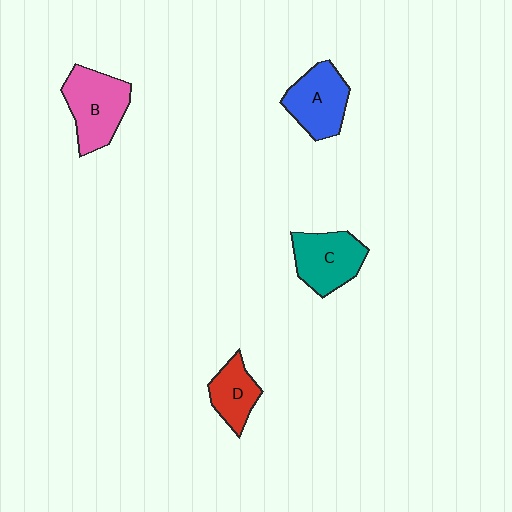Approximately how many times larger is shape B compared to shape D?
Approximately 1.6 times.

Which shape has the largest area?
Shape B (pink).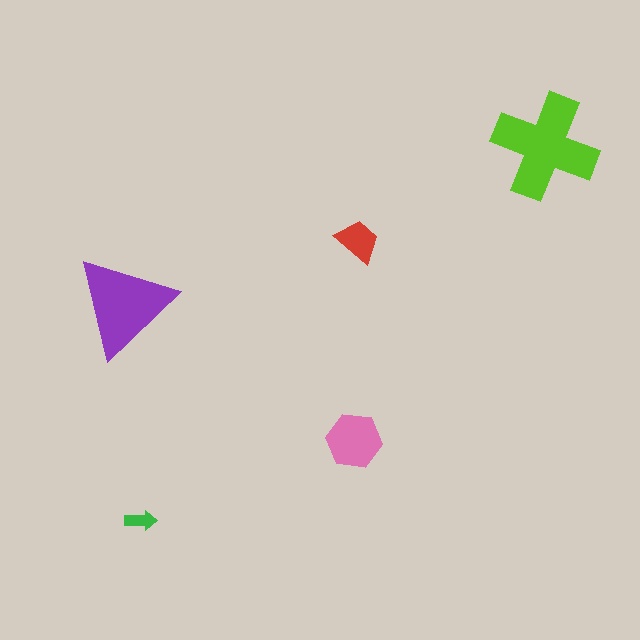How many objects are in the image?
There are 5 objects in the image.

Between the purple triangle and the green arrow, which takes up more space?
The purple triangle.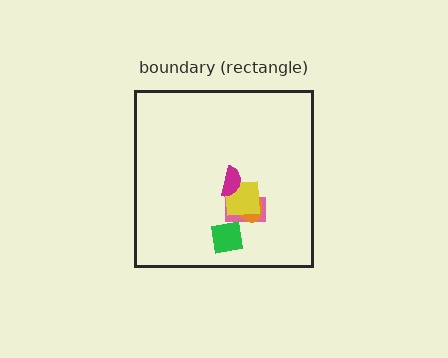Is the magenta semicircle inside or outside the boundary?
Inside.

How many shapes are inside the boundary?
5 inside, 0 outside.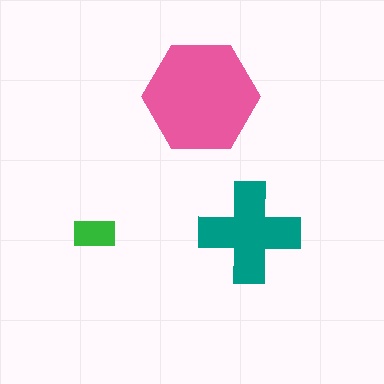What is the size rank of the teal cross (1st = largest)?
2nd.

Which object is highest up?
The pink hexagon is topmost.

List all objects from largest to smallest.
The pink hexagon, the teal cross, the green rectangle.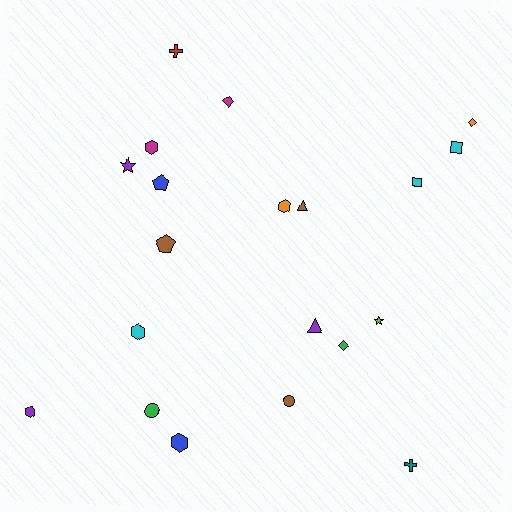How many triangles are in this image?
There are 2 triangles.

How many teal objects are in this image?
There is 1 teal object.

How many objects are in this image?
There are 20 objects.